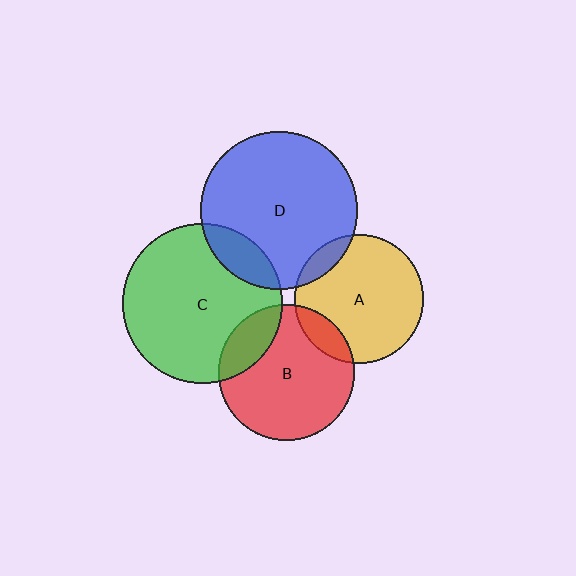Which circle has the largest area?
Circle C (green).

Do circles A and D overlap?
Yes.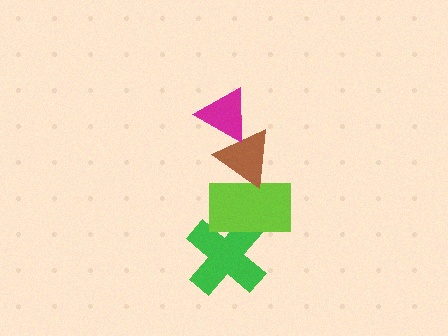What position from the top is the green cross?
The green cross is 4th from the top.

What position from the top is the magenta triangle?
The magenta triangle is 1st from the top.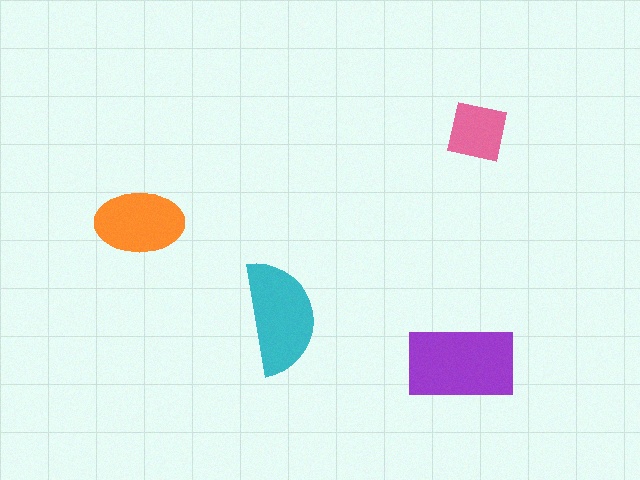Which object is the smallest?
The pink square.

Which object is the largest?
The purple rectangle.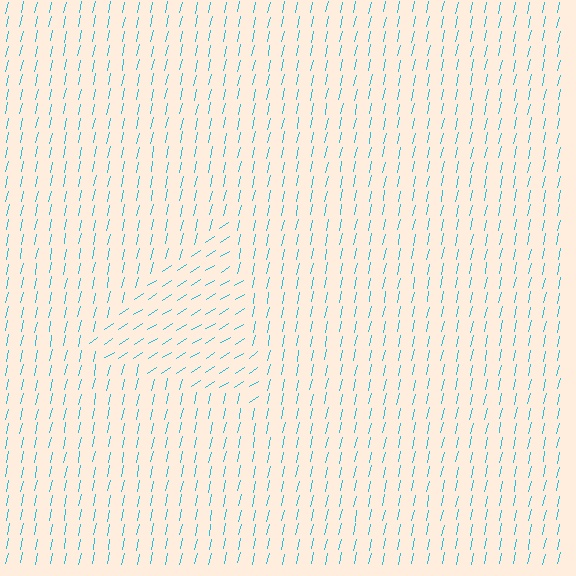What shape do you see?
I see a triangle.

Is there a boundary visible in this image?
Yes, there is a texture boundary formed by a change in line orientation.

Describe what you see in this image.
The image is filled with small cyan line segments. A triangle region in the image has lines oriented differently from the surrounding lines, creating a visible texture boundary.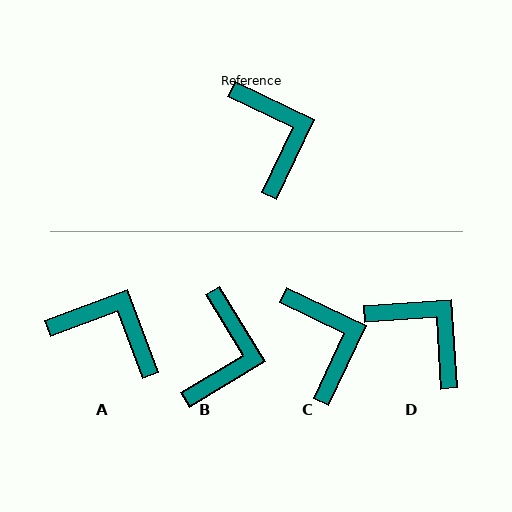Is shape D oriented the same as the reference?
No, it is off by about 29 degrees.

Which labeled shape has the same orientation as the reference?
C.